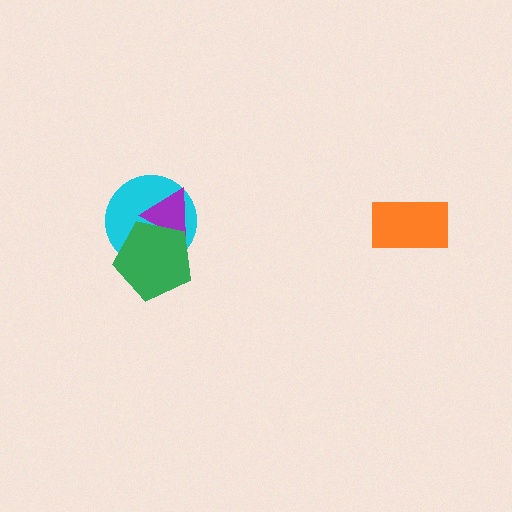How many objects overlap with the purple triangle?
2 objects overlap with the purple triangle.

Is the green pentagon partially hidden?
No, no other shape covers it.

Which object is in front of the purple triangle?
The green pentagon is in front of the purple triangle.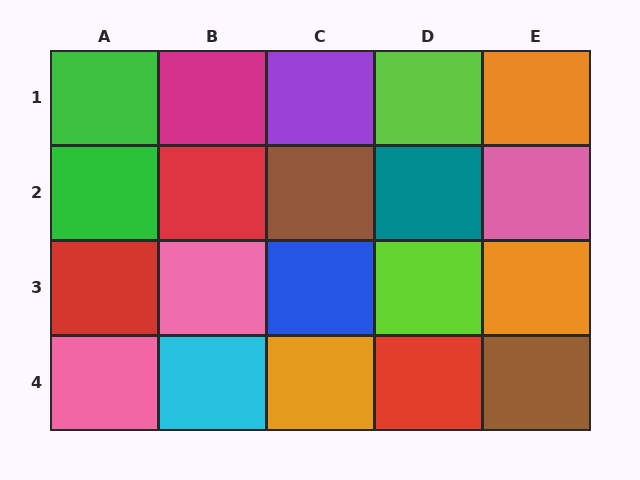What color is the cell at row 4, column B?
Cyan.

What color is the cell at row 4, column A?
Pink.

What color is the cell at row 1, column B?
Magenta.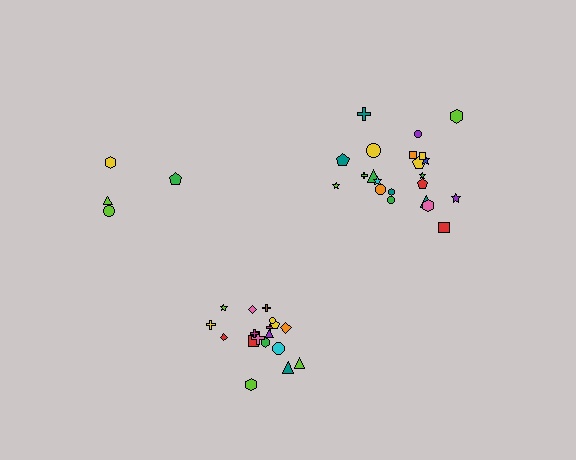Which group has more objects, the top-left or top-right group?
The top-right group.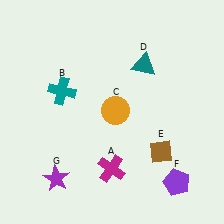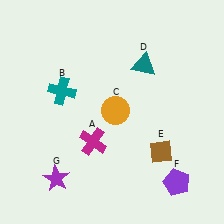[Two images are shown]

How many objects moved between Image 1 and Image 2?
1 object moved between the two images.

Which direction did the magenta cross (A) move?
The magenta cross (A) moved up.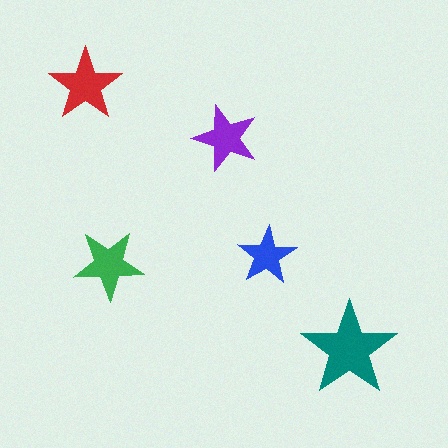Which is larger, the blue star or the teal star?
The teal one.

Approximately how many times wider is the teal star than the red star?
About 1.5 times wider.